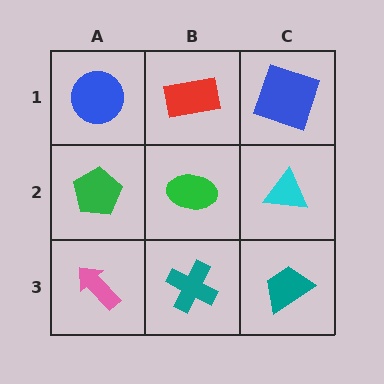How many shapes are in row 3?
3 shapes.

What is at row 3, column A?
A pink arrow.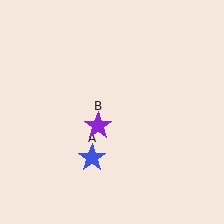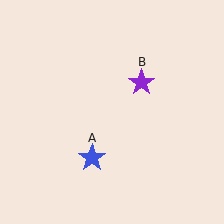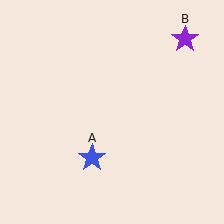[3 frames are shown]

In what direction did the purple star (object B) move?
The purple star (object B) moved up and to the right.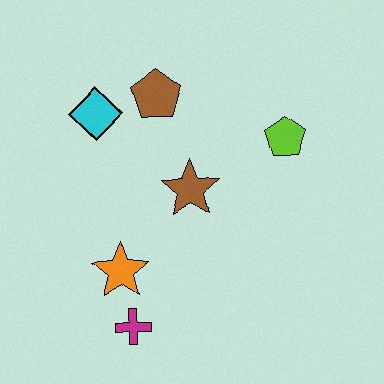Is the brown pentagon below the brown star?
No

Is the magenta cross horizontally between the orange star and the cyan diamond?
No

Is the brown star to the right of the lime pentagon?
No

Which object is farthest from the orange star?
The lime pentagon is farthest from the orange star.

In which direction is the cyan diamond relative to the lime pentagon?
The cyan diamond is to the left of the lime pentagon.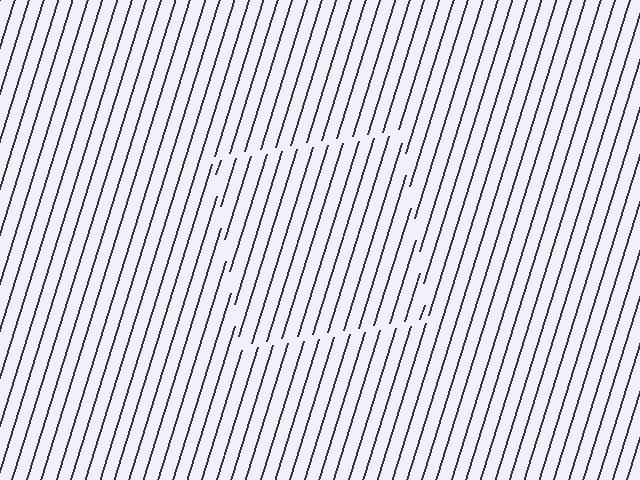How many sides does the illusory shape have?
4 sides — the line-ends trace a square.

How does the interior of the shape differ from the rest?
The interior of the shape contains the same grating, shifted by half a period — the contour is defined by the phase discontinuity where line-ends from the inner and outer gratings abut.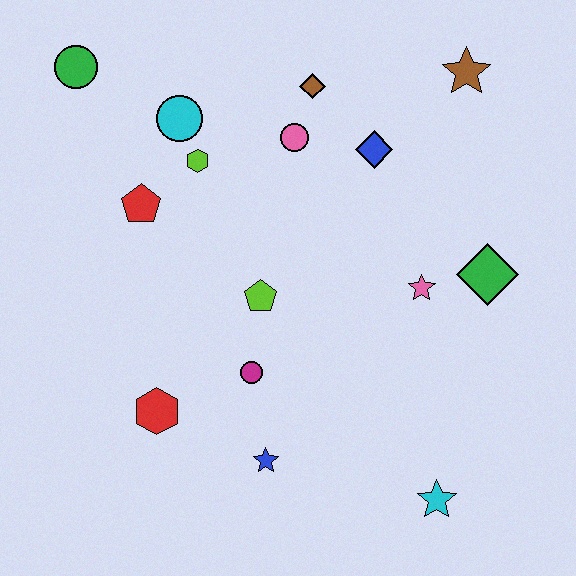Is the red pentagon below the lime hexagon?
Yes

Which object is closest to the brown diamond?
The pink circle is closest to the brown diamond.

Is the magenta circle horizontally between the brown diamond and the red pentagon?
Yes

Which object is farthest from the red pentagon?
The cyan star is farthest from the red pentagon.